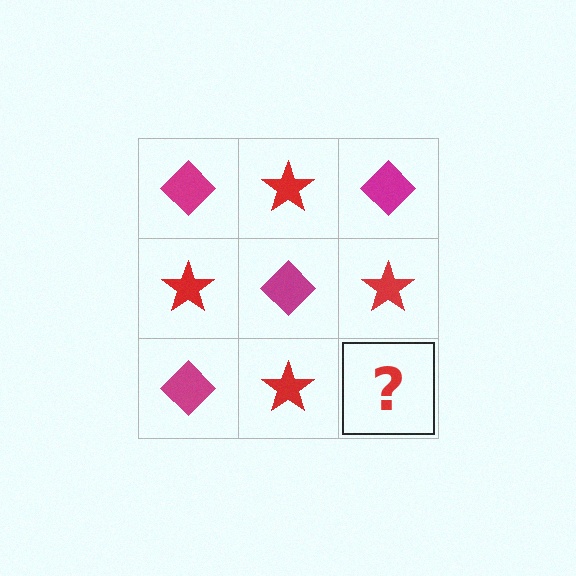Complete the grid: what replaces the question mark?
The question mark should be replaced with a magenta diamond.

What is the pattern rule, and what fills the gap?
The rule is that it alternates magenta diamond and red star in a checkerboard pattern. The gap should be filled with a magenta diamond.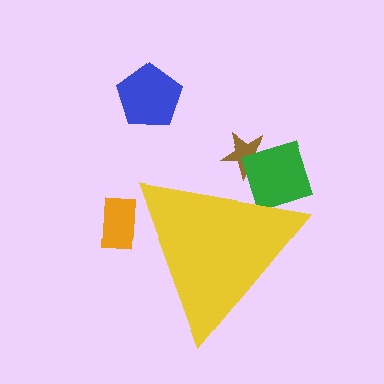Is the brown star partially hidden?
Yes, the brown star is partially hidden behind the yellow triangle.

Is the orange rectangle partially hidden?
Yes, the orange rectangle is partially hidden behind the yellow triangle.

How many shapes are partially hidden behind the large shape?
3 shapes are partially hidden.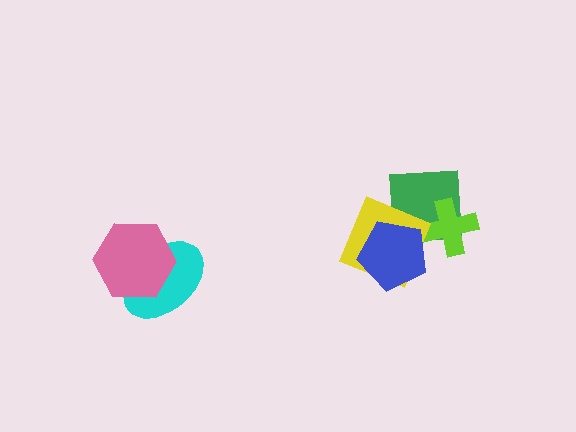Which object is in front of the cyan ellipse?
The pink hexagon is in front of the cyan ellipse.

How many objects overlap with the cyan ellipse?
1 object overlaps with the cyan ellipse.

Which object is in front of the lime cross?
The yellow diamond is in front of the lime cross.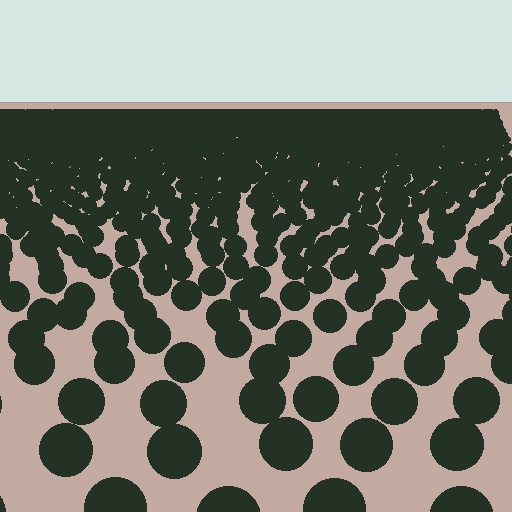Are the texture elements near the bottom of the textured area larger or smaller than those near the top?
Larger. Near the bottom, elements are closer to the viewer and appear at a bigger on-screen size.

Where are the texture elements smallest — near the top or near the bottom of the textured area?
Near the top.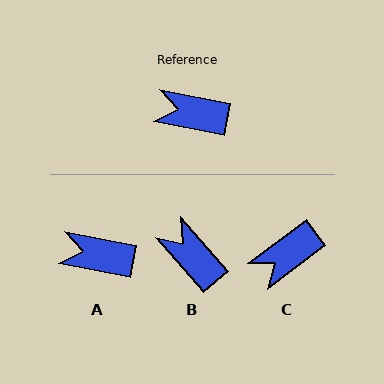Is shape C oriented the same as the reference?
No, it is off by about 47 degrees.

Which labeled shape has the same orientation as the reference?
A.